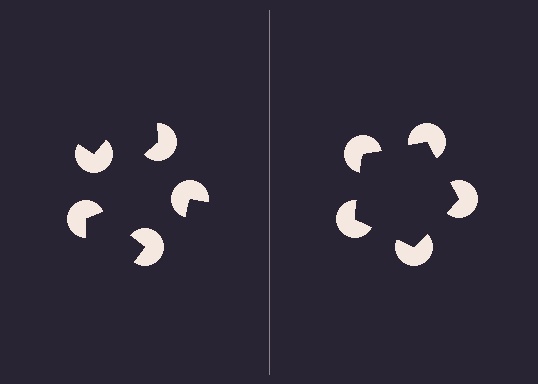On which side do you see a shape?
An illusory pentagon appears on the right side. On the left side the wedge cuts are rotated, so no coherent shape forms.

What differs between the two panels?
The pac-man discs are positioned identically on both sides; only the wedge orientations differ. On the right they align to a pentagon; on the left they are misaligned.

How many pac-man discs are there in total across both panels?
10 — 5 on each side.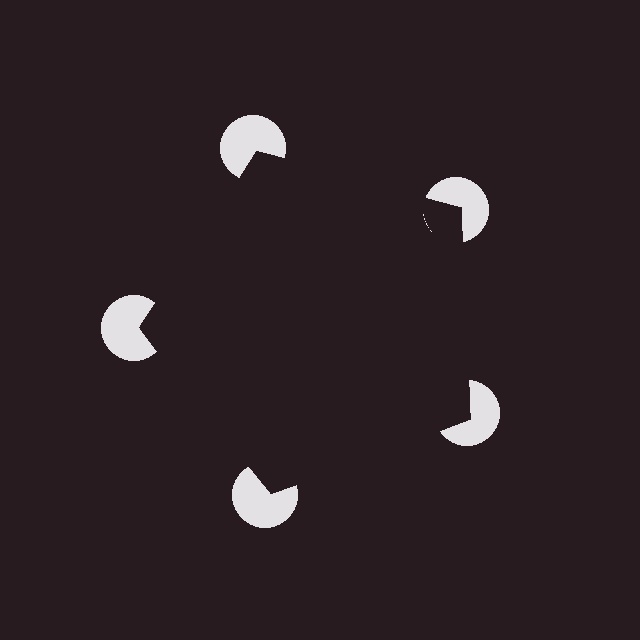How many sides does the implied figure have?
5 sides.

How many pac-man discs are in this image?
There are 5 — one at each vertex of the illusory pentagon.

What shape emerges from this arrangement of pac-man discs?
An illusory pentagon — its edges are inferred from the aligned wedge cuts in the pac-man discs, not physically drawn.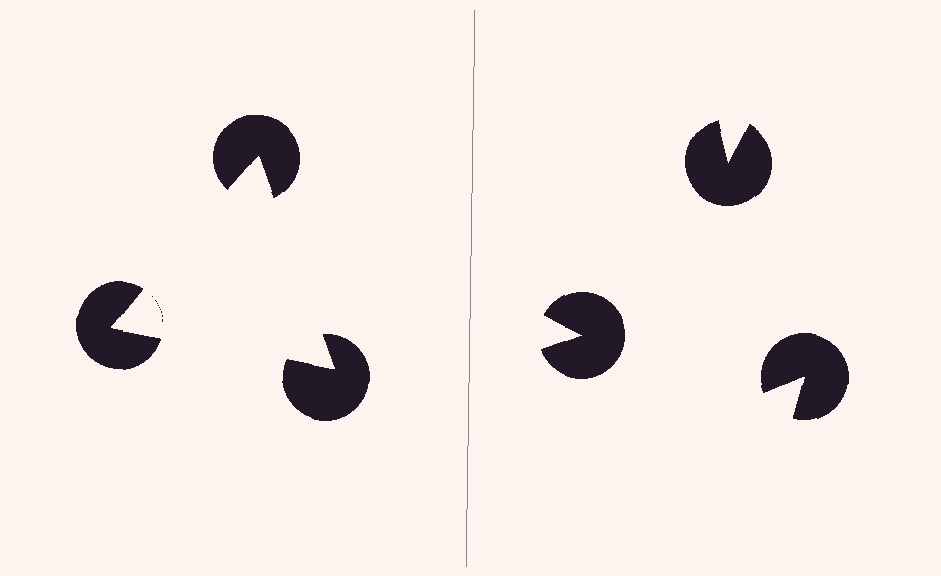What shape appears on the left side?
An illusory triangle.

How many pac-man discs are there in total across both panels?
6 — 3 on each side.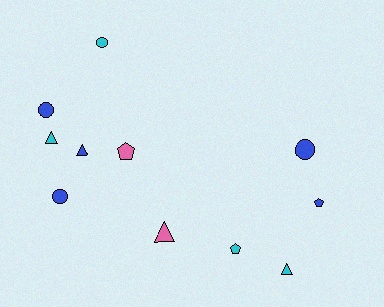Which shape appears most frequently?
Triangle, with 4 objects.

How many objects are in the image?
There are 11 objects.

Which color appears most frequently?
Blue, with 5 objects.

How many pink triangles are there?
There is 1 pink triangle.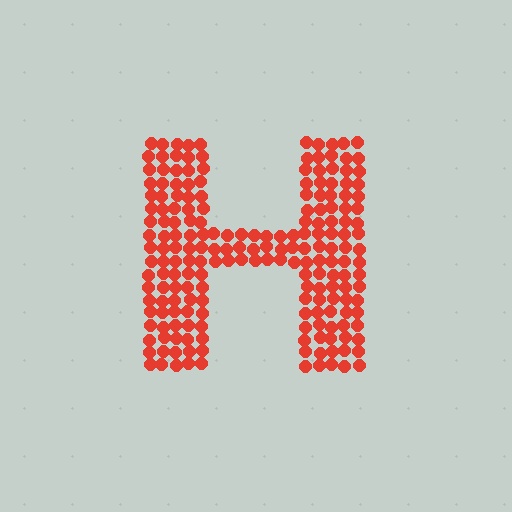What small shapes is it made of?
It is made of small circles.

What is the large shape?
The large shape is the letter H.